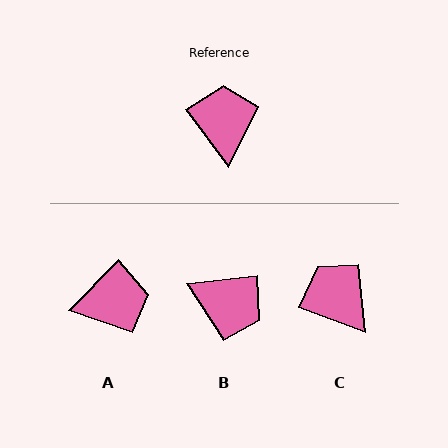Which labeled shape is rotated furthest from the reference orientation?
B, about 120 degrees away.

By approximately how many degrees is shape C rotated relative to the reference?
Approximately 33 degrees counter-clockwise.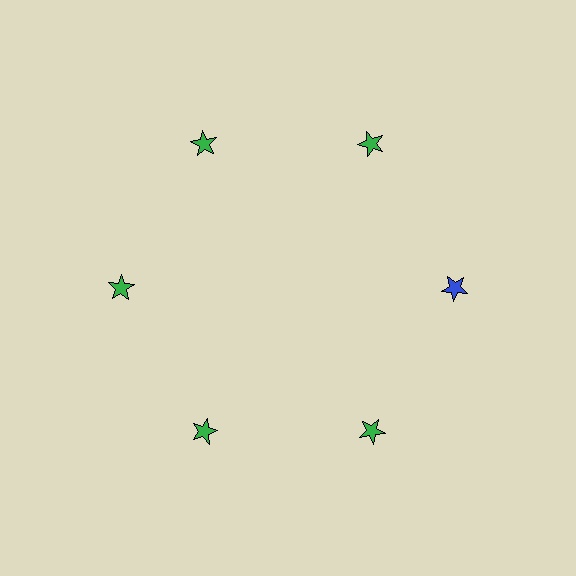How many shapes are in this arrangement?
There are 6 shapes arranged in a ring pattern.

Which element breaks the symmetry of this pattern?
The blue star at roughly the 3 o'clock position breaks the symmetry. All other shapes are green stars.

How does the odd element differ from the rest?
It has a different color: blue instead of green.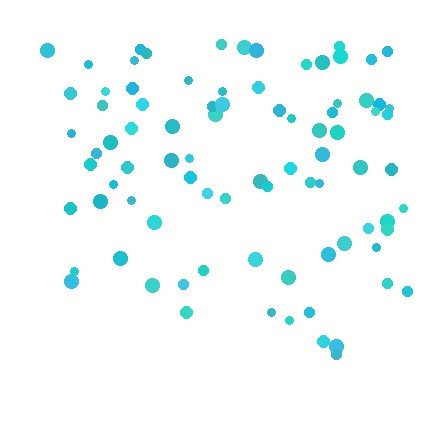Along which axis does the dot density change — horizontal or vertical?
Vertical.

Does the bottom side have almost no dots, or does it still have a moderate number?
Still a moderate number, just noticeably fewer than the top.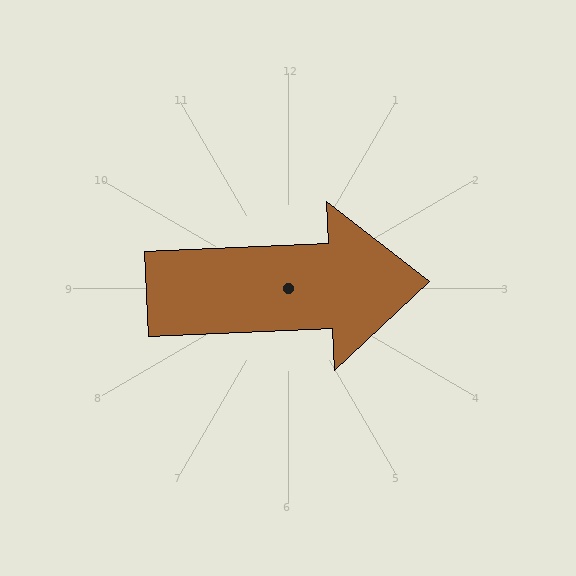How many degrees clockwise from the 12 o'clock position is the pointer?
Approximately 87 degrees.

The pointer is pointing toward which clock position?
Roughly 3 o'clock.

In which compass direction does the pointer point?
East.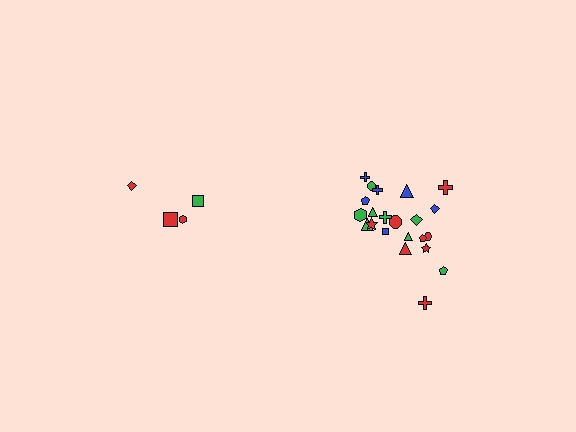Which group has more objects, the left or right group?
The right group.